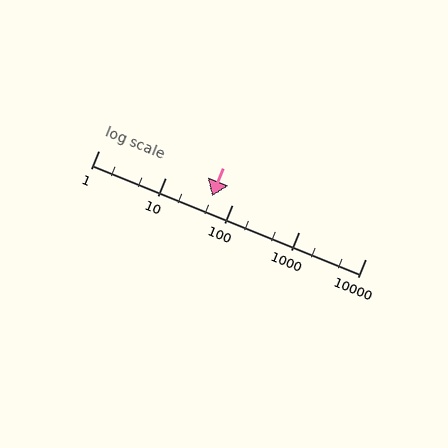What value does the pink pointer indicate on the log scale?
The pointer indicates approximately 50.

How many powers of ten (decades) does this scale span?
The scale spans 4 decades, from 1 to 10000.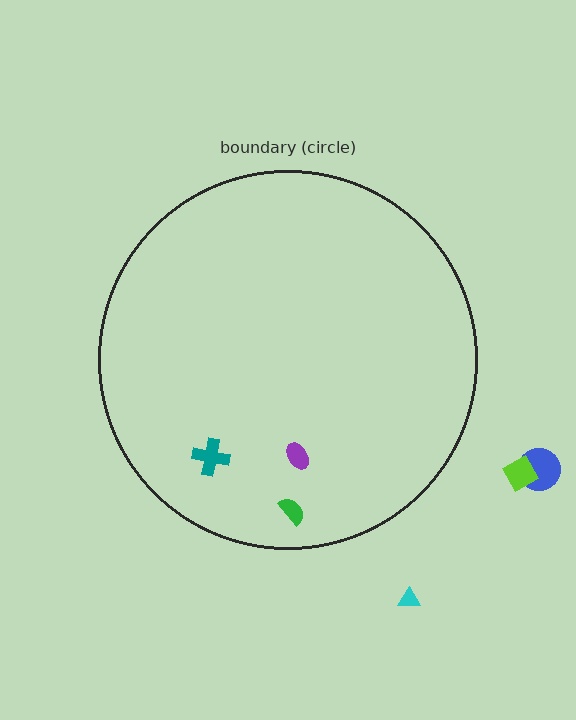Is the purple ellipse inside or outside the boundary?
Inside.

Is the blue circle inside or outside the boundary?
Outside.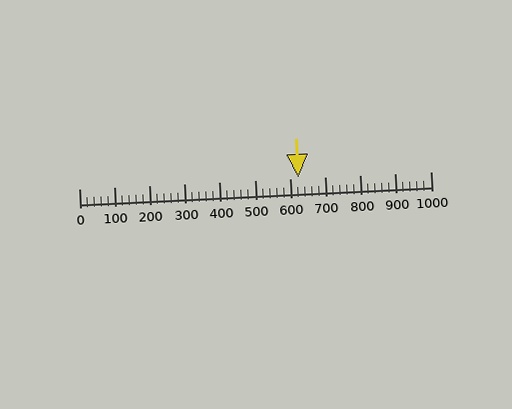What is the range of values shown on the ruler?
The ruler shows values from 0 to 1000.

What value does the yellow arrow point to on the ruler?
The yellow arrow points to approximately 624.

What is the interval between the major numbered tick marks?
The major tick marks are spaced 100 units apart.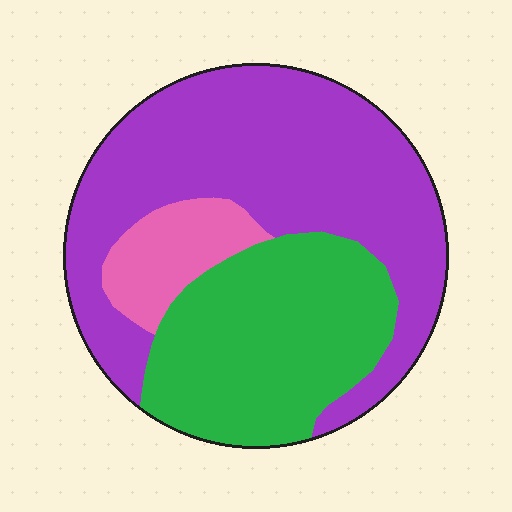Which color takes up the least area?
Pink, at roughly 10%.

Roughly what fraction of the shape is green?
Green covers around 35% of the shape.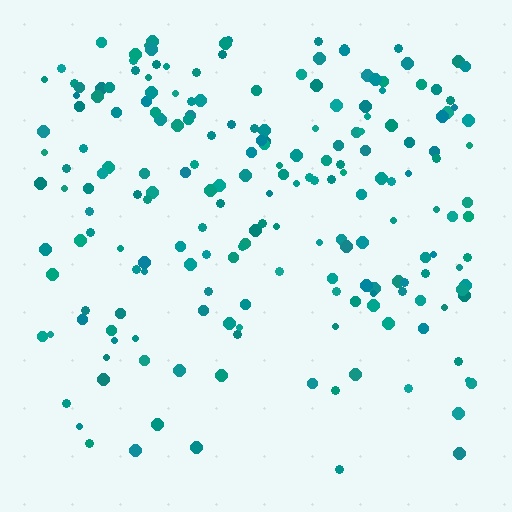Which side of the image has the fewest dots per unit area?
The bottom.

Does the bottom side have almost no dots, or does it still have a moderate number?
Still a moderate number, just noticeably fewer than the top.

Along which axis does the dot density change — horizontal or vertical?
Vertical.